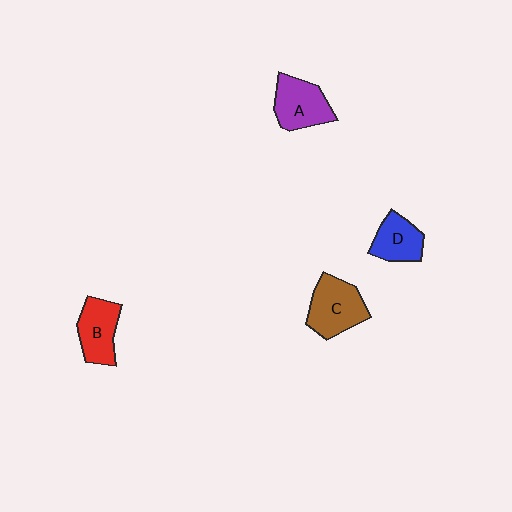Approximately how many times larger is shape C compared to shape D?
Approximately 1.4 times.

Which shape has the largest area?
Shape C (brown).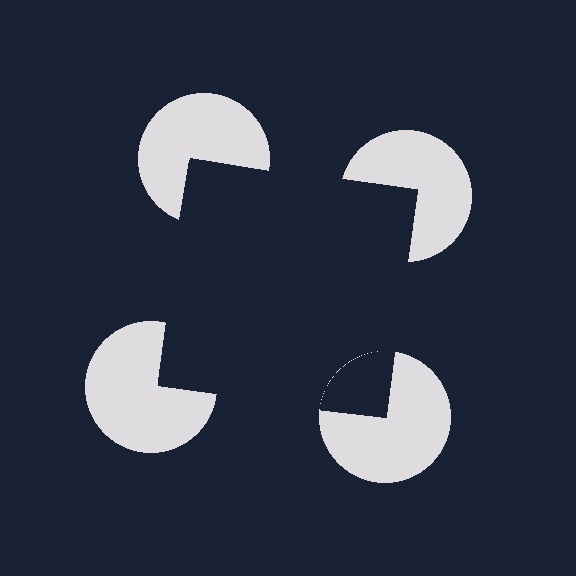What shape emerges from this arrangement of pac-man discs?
An illusory square — its edges are inferred from the aligned wedge cuts in the pac-man discs, not physically drawn.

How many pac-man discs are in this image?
There are 4 — one at each vertex of the illusory square.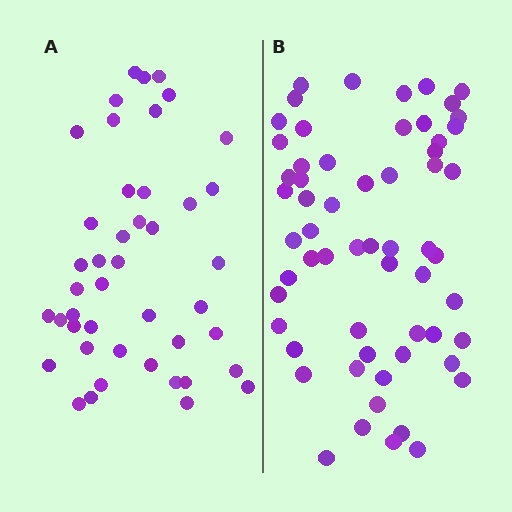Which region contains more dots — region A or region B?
Region B (the right region) has more dots.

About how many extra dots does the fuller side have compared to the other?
Region B has approximately 15 more dots than region A.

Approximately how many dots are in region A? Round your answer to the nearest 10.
About 40 dots. (The exact count is 44, which rounds to 40.)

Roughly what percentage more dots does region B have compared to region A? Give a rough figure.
About 35% more.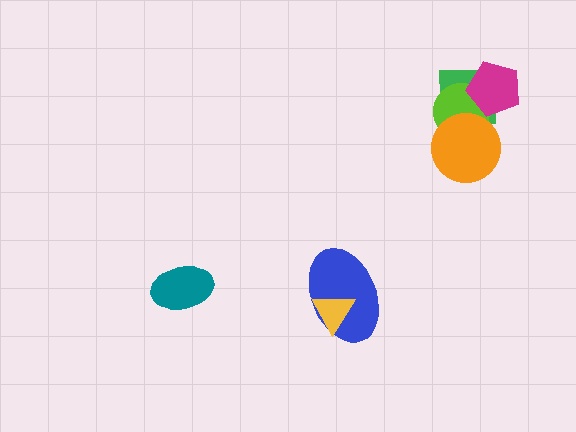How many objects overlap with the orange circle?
2 objects overlap with the orange circle.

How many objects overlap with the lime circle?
3 objects overlap with the lime circle.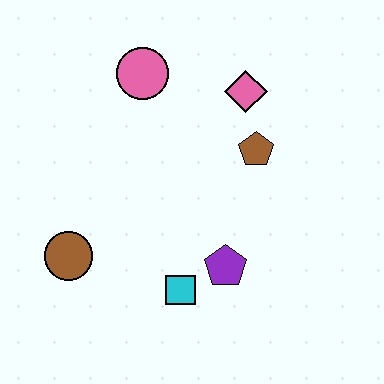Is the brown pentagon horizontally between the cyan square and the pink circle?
No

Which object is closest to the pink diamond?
The brown pentagon is closest to the pink diamond.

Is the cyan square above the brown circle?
No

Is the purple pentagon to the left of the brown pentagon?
Yes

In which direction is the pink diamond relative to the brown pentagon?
The pink diamond is above the brown pentagon.